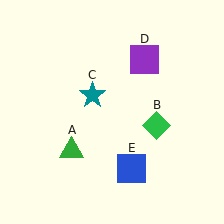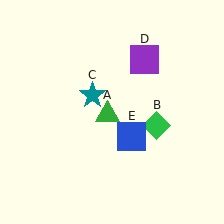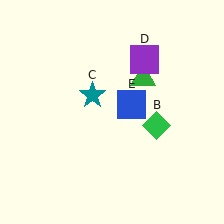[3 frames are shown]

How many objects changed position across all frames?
2 objects changed position: green triangle (object A), blue square (object E).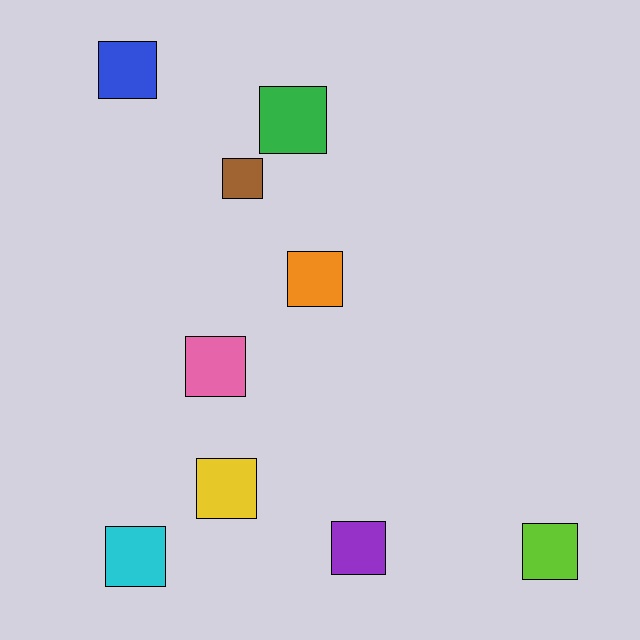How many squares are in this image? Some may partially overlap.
There are 9 squares.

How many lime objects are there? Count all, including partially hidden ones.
There is 1 lime object.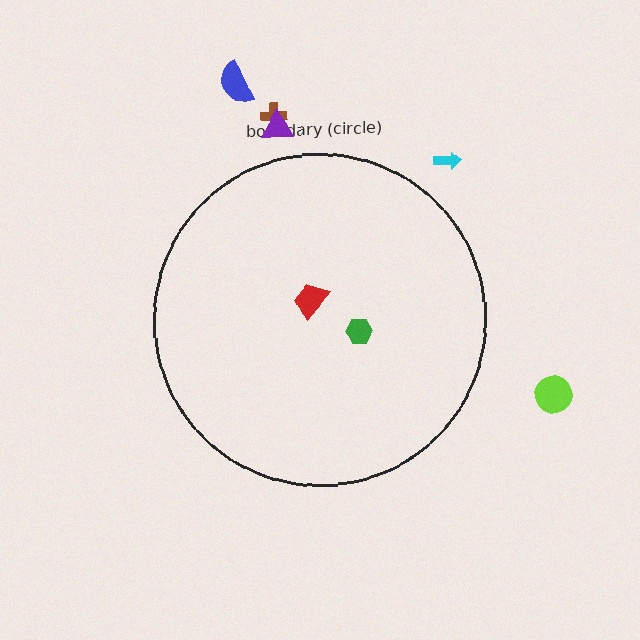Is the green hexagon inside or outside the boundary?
Inside.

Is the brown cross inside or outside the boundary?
Outside.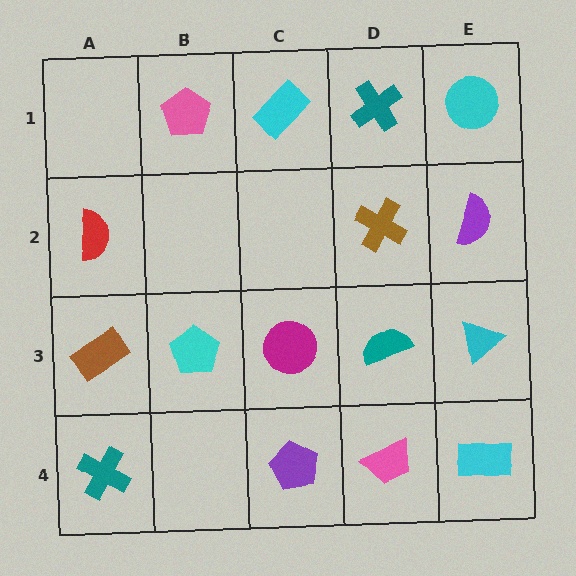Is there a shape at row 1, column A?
No, that cell is empty.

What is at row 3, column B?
A cyan pentagon.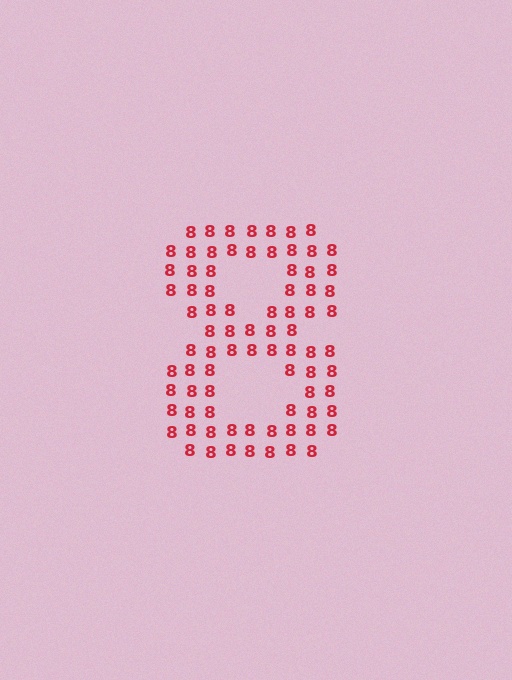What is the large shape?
The large shape is the digit 8.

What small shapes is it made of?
It is made of small digit 8's.